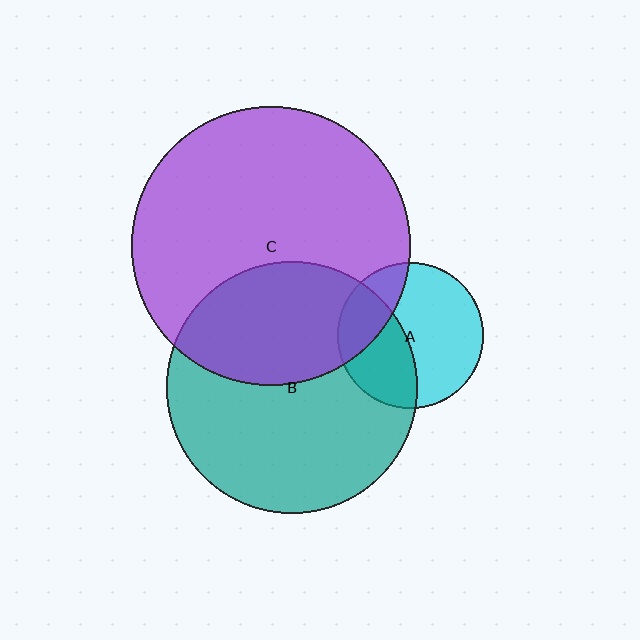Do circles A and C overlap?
Yes.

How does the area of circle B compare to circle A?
Approximately 3.0 times.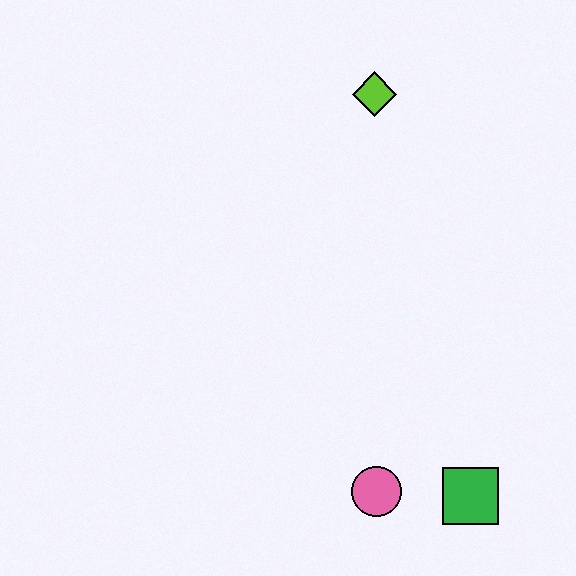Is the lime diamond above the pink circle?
Yes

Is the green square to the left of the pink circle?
No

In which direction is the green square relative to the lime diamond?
The green square is below the lime diamond.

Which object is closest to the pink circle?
The green square is closest to the pink circle.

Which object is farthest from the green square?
The lime diamond is farthest from the green square.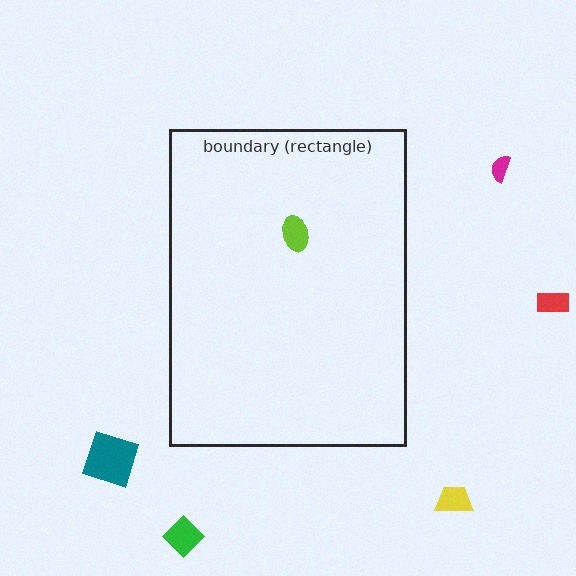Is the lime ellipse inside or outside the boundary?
Inside.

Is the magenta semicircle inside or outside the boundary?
Outside.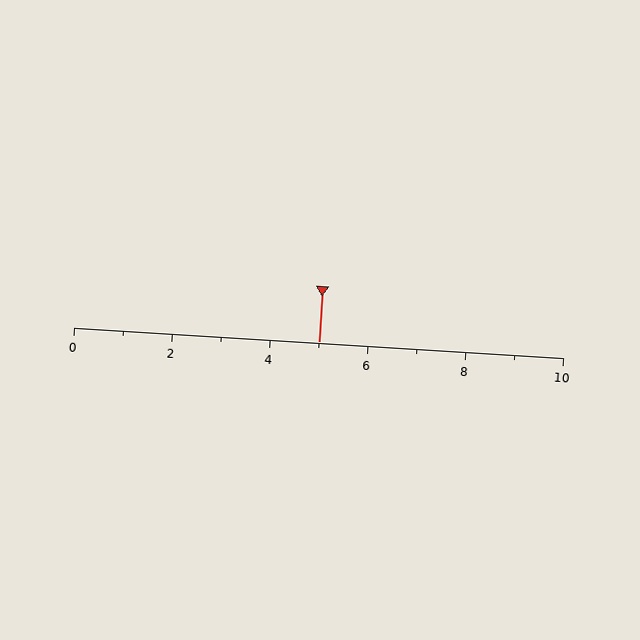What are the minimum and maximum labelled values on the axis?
The axis runs from 0 to 10.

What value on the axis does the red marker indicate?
The marker indicates approximately 5.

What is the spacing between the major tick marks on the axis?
The major ticks are spaced 2 apart.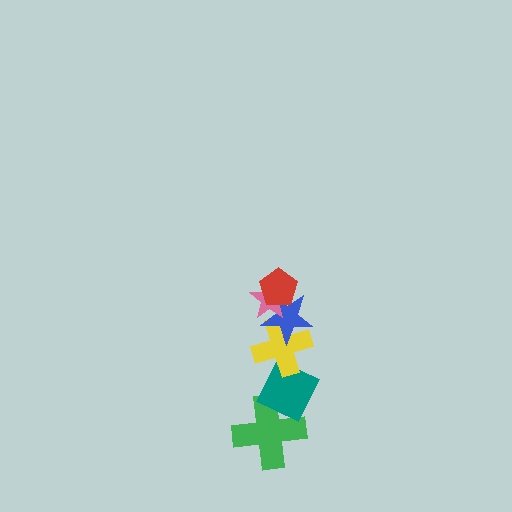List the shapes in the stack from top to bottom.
From top to bottom: the red pentagon, the pink star, the blue star, the yellow cross, the teal diamond, the green cross.